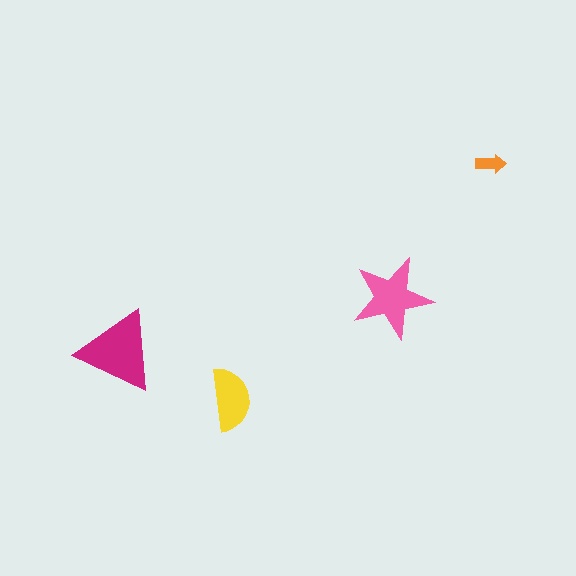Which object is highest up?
The orange arrow is topmost.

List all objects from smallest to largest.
The orange arrow, the yellow semicircle, the pink star, the magenta triangle.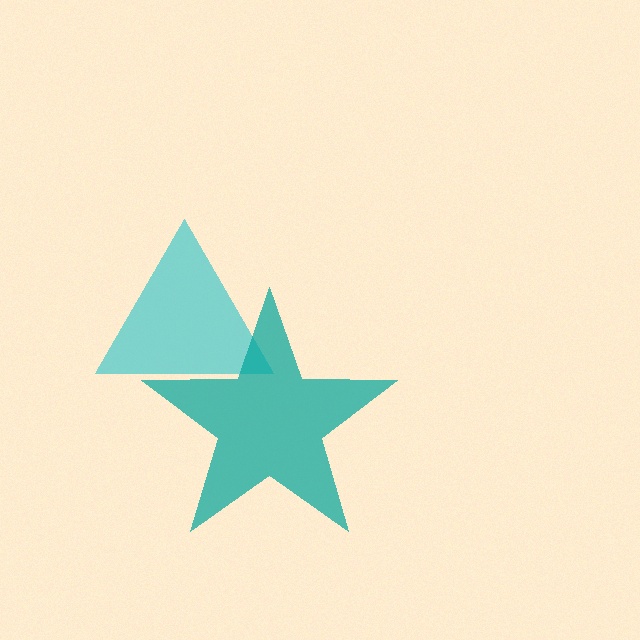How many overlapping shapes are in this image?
There are 2 overlapping shapes in the image.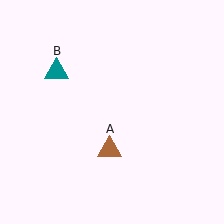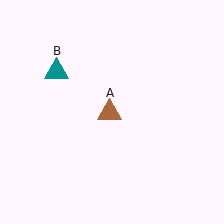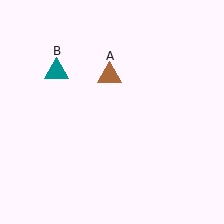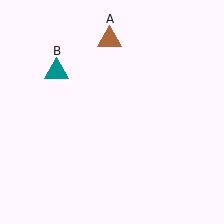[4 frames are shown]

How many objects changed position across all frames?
1 object changed position: brown triangle (object A).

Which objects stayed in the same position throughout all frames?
Teal triangle (object B) remained stationary.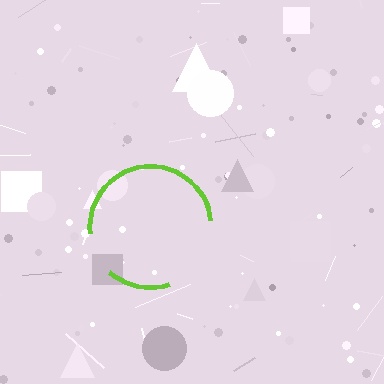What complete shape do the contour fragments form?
The contour fragments form a circle.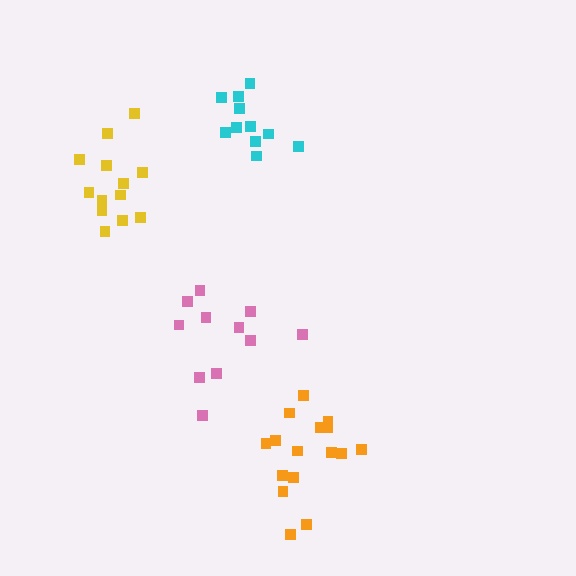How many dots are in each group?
Group 1: 13 dots, Group 2: 11 dots, Group 3: 16 dots, Group 4: 11 dots (51 total).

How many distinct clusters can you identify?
There are 4 distinct clusters.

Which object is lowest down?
The orange cluster is bottommost.